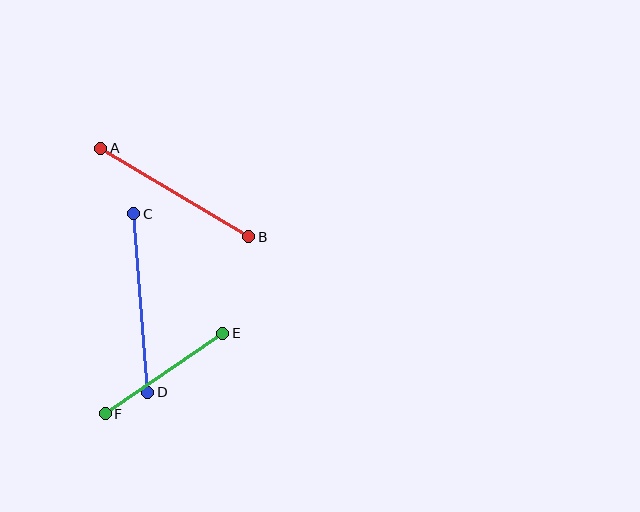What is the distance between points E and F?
The distance is approximately 143 pixels.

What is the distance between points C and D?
The distance is approximately 179 pixels.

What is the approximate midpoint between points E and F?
The midpoint is at approximately (164, 373) pixels.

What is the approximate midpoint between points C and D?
The midpoint is at approximately (141, 303) pixels.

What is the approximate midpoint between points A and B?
The midpoint is at approximately (175, 193) pixels.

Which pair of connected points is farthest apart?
Points C and D are farthest apart.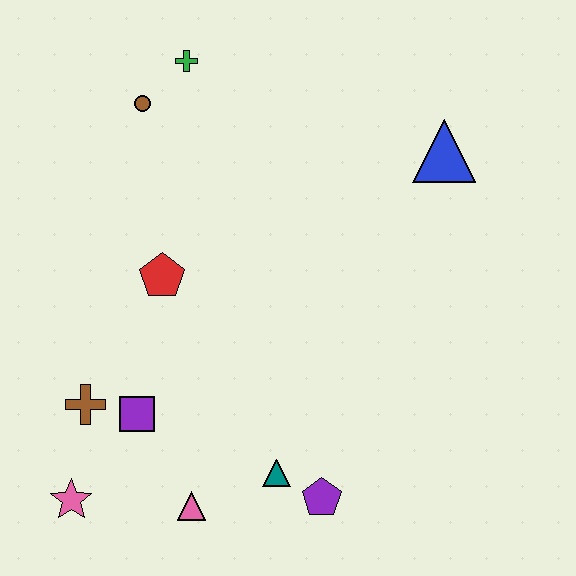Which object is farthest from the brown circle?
The purple pentagon is farthest from the brown circle.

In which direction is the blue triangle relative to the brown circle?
The blue triangle is to the right of the brown circle.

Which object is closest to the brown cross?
The purple square is closest to the brown cross.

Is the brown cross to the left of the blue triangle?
Yes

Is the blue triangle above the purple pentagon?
Yes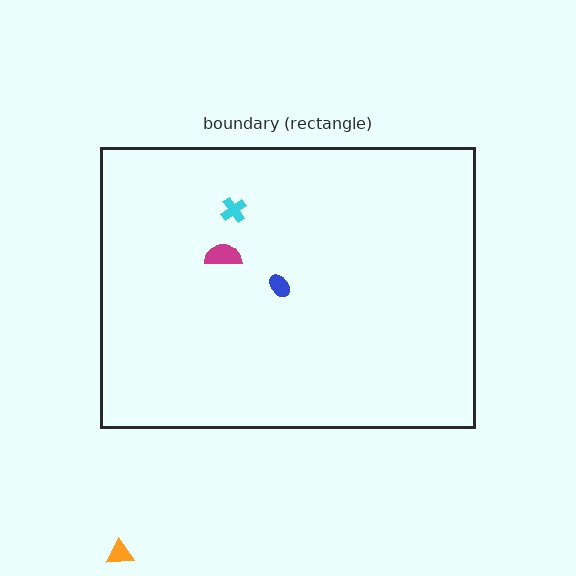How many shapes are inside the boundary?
3 inside, 1 outside.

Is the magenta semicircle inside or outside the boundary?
Inside.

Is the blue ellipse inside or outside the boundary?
Inside.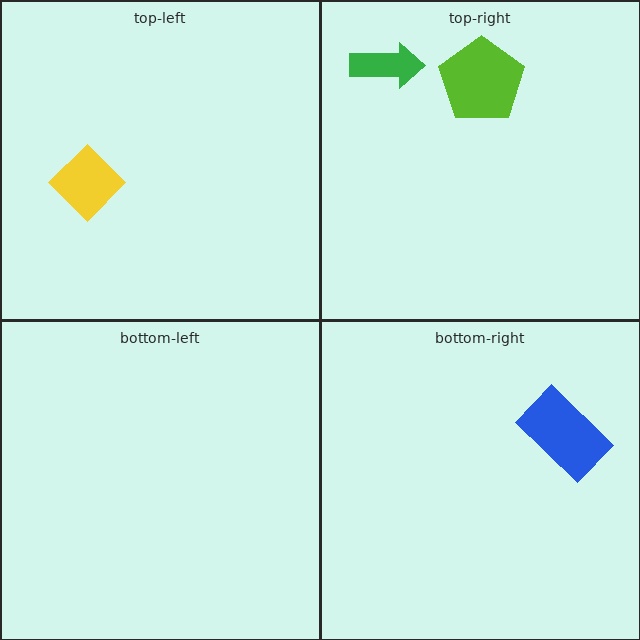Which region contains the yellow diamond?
The top-left region.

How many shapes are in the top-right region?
2.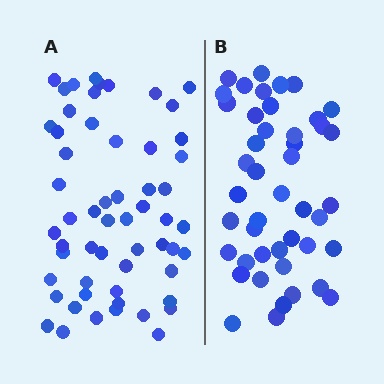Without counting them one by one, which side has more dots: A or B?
Region A (the left region) has more dots.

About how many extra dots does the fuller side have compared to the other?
Region A has roughly 12 or so more dots than region B.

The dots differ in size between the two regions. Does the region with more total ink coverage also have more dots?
No. Region B has more total ink coverage because its dots are larger, but region A actually contains more individual dots. Total area can be misleading — the number of items is what matters here.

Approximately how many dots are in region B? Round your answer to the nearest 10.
About 40 dots. (The exact count is 45, which rounds to 40.)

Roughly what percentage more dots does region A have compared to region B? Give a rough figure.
About 25% more.